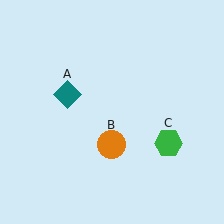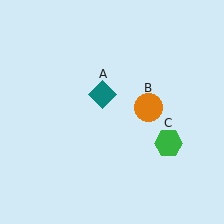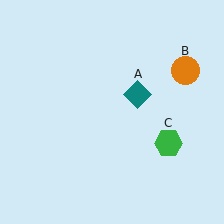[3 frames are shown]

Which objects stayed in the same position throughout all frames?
Green hexagon (object C) remained stationary.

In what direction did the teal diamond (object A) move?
The teal diamond (object A) moved right.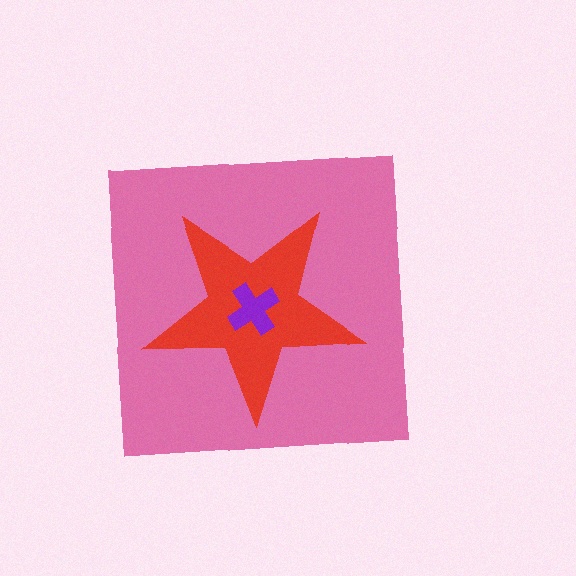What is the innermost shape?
The purple cross.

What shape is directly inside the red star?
The purple cross.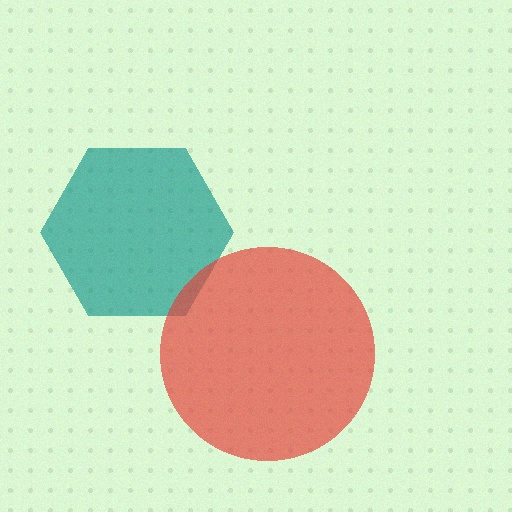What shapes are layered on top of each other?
The layered shapes are: a teal hexagon, a red circle.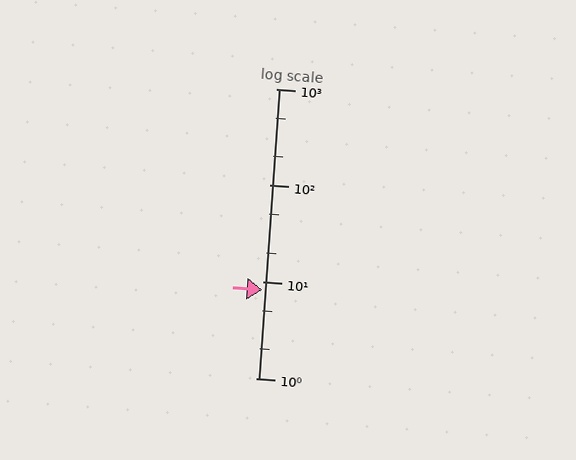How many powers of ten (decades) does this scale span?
The scale spans 3 decades, from 1 to 1000.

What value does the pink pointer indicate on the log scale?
The pointer indicates approximately 8.3.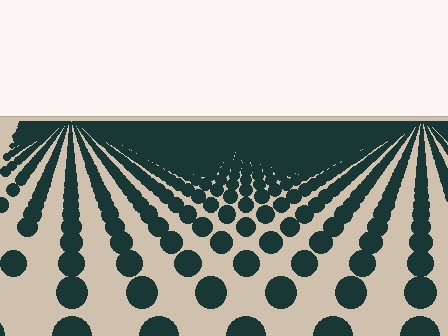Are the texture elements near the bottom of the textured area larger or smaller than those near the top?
Larger. Near the bottom, elements are closer to the viewer and appear at a bigger on-screen size.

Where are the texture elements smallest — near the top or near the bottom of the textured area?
Near the top.